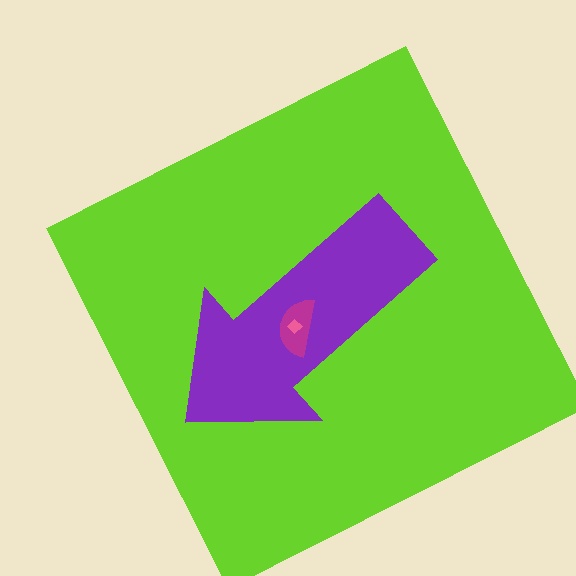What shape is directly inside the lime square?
The purple arrow.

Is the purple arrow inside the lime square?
Yes.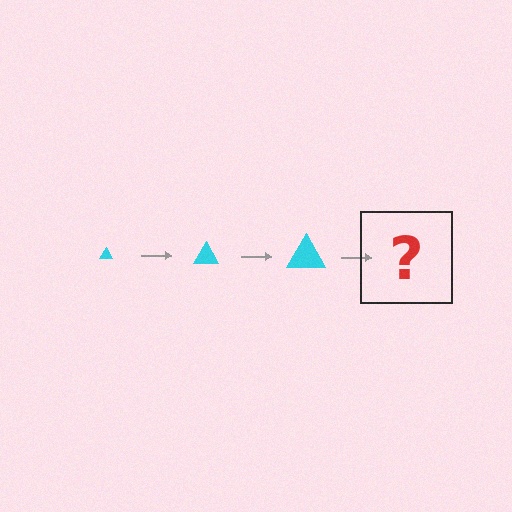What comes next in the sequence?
The next element should be a cyan triangle, larger than the previous one.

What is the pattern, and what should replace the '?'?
The pattern is that the triangle gets progressively larger each step. The '?' should be a cyan triangle, larger than the previous one.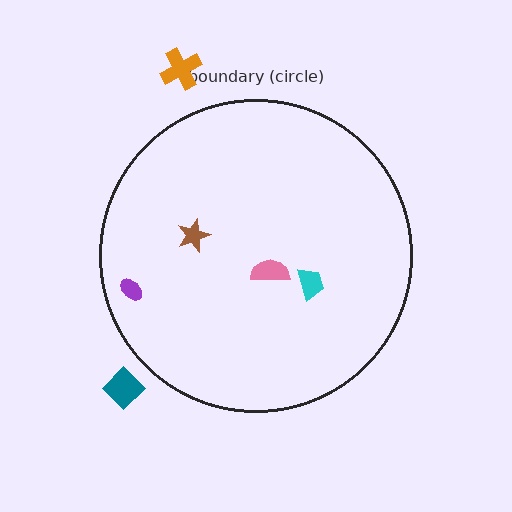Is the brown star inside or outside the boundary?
Inside.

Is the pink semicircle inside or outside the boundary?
Inside.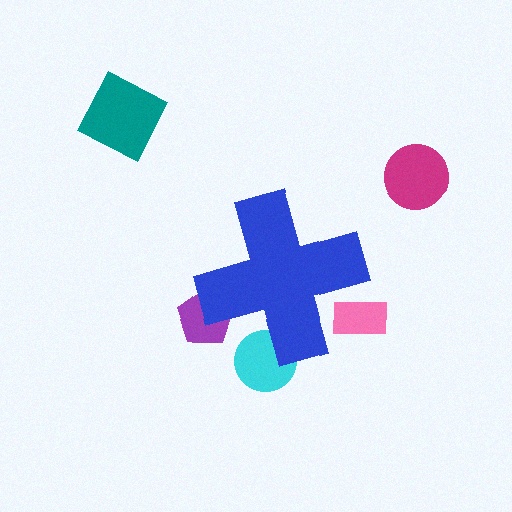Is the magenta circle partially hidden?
No, the magenta circle is fully visible.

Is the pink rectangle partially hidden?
Yes, the pink rectangle is partially hidden behind the blue cross.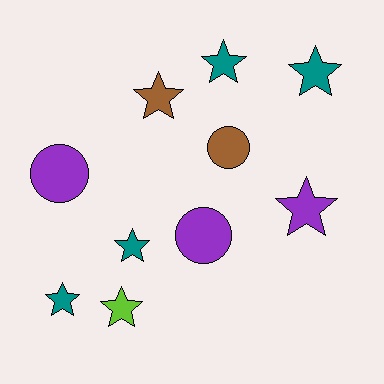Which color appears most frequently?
Teal, with 4 objects.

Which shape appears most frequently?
Star, with 7 objects.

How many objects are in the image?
There are 10 objects.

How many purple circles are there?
There are 2 purple circles.